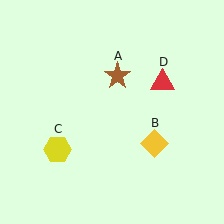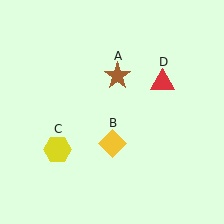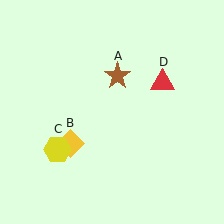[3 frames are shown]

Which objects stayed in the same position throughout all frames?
Brown star (object A) and yellow hexagon (object C) and red triangle (object D) remained stationary.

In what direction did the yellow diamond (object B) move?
The yellow diamond (object B) moved left.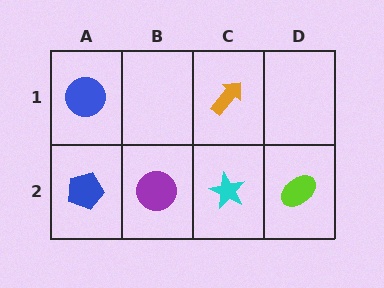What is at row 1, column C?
An orange arrow.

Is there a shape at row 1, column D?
No, that cell is empty.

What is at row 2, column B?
A purple circle.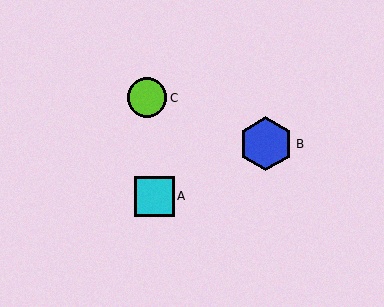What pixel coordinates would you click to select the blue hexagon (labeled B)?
Click at (266, 144) to select the blue hexagon B.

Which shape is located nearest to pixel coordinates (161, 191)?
The cyan square (labeled A) at (154, 196) is nearest to that location.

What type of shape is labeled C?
Shape C is a lime circle.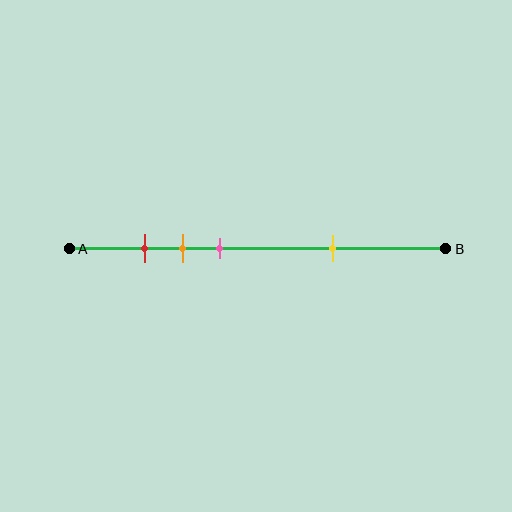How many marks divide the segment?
There are 4 marks dividing the segment.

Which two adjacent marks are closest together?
The red and orange marks are the closest adjacent pair.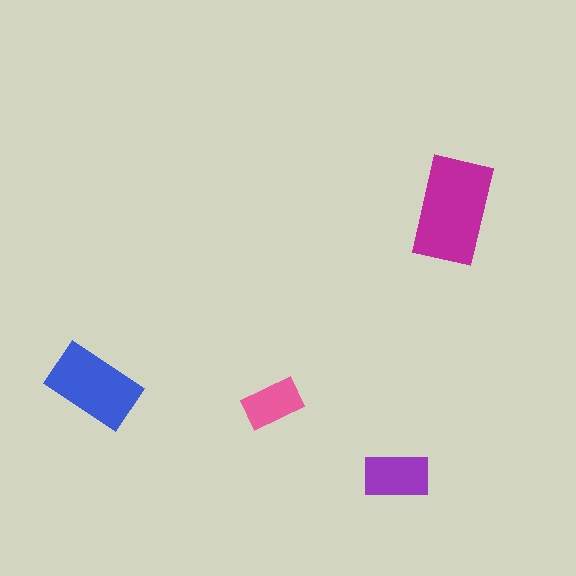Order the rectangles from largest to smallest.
the magenta one, the blue one, the purple one, the pink one.